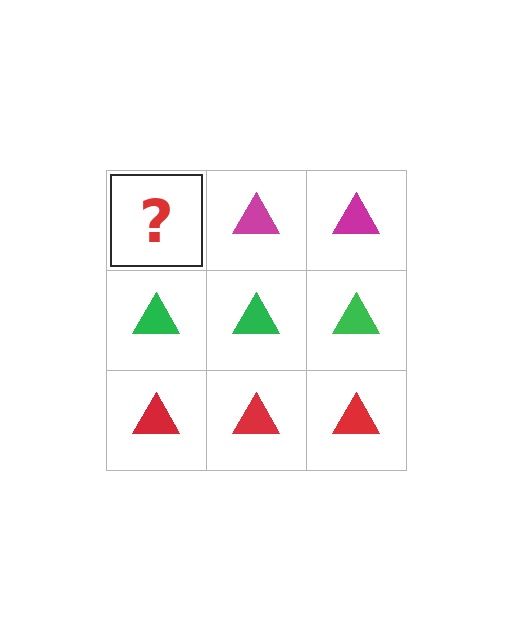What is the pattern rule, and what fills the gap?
The rule is that each row has a consistent color. The gap should be filled with a magenta triangle.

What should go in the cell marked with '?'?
The missing cell should contain a magenta triangle.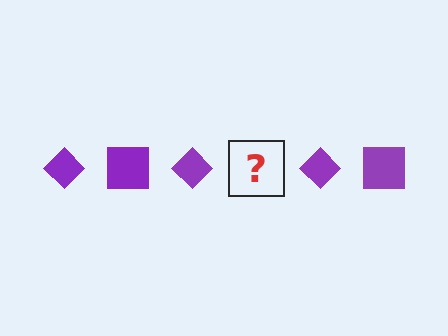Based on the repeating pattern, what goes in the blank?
The blank should be a purple square.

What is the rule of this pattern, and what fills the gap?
The rule is that the pattern cycles through diamond, square shapes in purple. The gap should be filled with a purple square.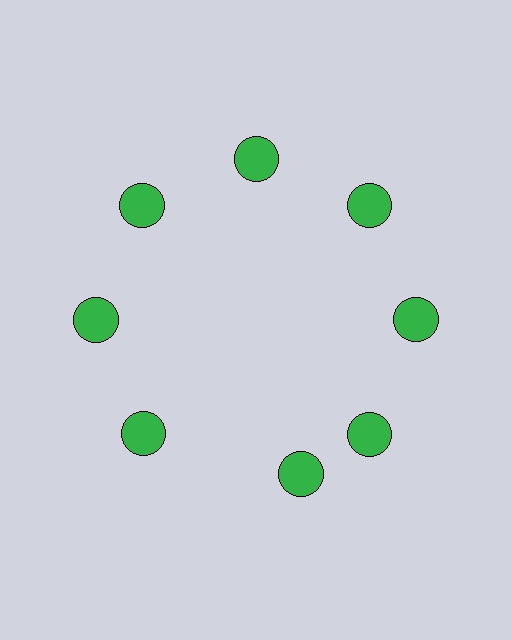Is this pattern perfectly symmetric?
No. The 8 green circles are arranged in a ring, but one element near the 6 o'clock position is rotated out of alignment along the ring, breaking the 8-fold rotational symmetry.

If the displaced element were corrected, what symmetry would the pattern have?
It would have 8-fold rotational symmetry — the pattern would map onto itself every 45 degrees.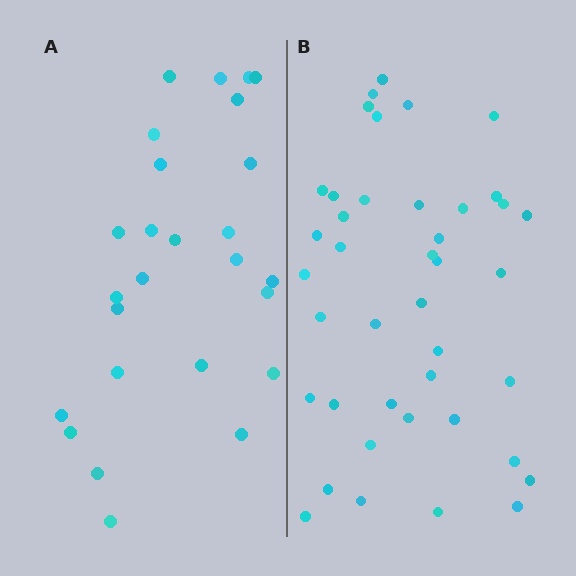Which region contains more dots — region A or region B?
Region B (the right region) has more dots.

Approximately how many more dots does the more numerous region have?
Region B has approximately 15 more dots than region A.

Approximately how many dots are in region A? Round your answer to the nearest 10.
About 30 dots. (The exact count is 26, which rounds to 30.)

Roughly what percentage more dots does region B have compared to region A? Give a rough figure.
About 60% more.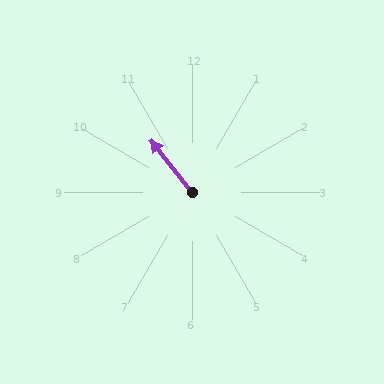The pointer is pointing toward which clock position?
Roughly 11 o'clock.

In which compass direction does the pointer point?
Northwest.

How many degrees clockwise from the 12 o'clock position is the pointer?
Approximately 321 degrees.